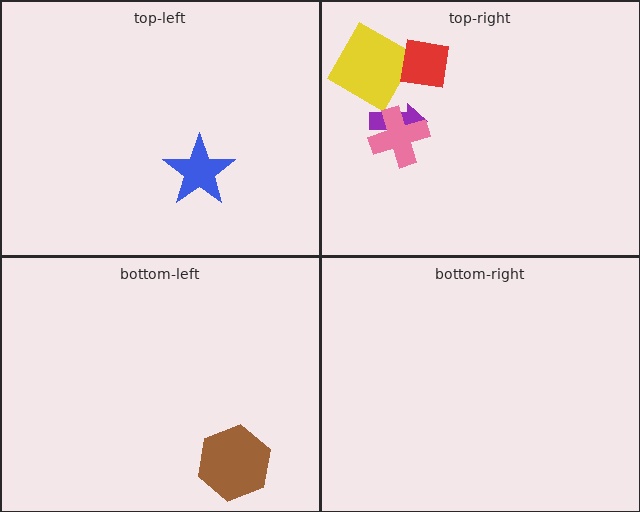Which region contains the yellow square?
The top-right region.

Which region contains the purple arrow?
The top-right region.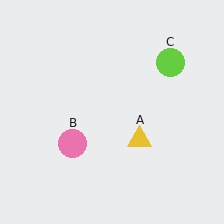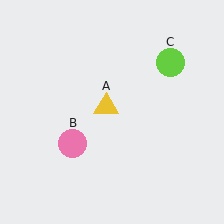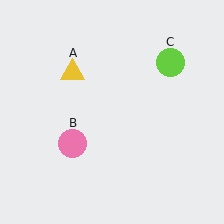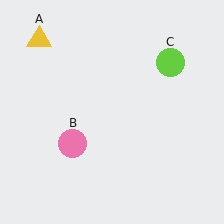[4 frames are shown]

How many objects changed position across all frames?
1 object changed position: yellow triangle (object A).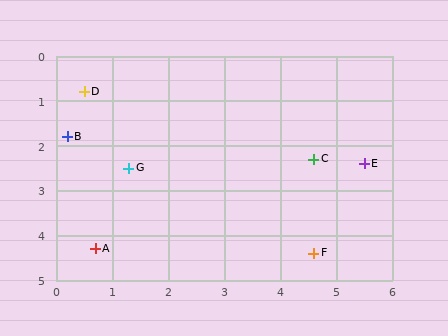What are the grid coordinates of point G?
Point G is at approximately (1.3, 2.5).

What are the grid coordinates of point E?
Point E is at approximately (5.5, 2.4).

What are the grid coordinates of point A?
Point A is at approximately (0.7, 4.3).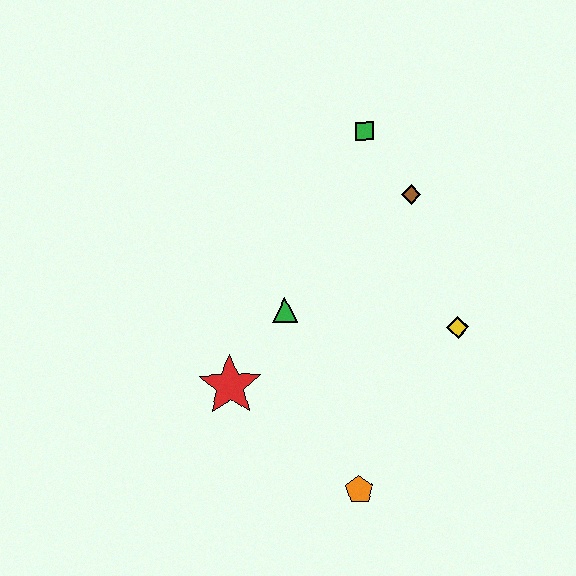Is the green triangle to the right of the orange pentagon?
No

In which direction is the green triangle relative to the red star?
The green triangle is above the red star.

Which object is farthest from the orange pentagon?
The green square is farthest from the orange pentagon.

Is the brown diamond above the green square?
No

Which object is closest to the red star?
The green triangle is closest to the red star.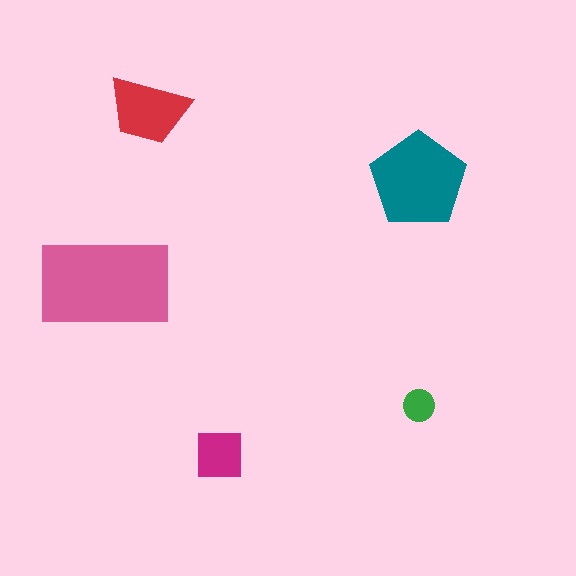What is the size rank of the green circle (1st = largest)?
5th.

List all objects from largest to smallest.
The pink rectangle, the teal pentagon, the red trapezoid, the magenta square, the green circle.